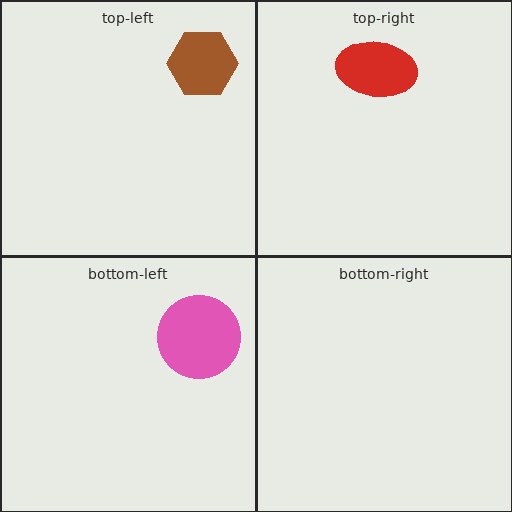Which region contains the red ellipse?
The top-right region.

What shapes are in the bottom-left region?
The pink circle.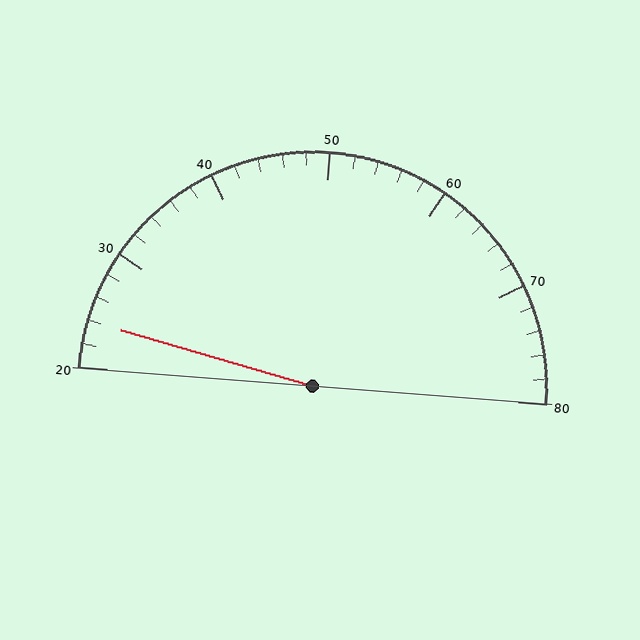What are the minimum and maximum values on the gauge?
The gauge ranges from 20 to 80.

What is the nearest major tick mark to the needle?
The nearest major tick mark is 20.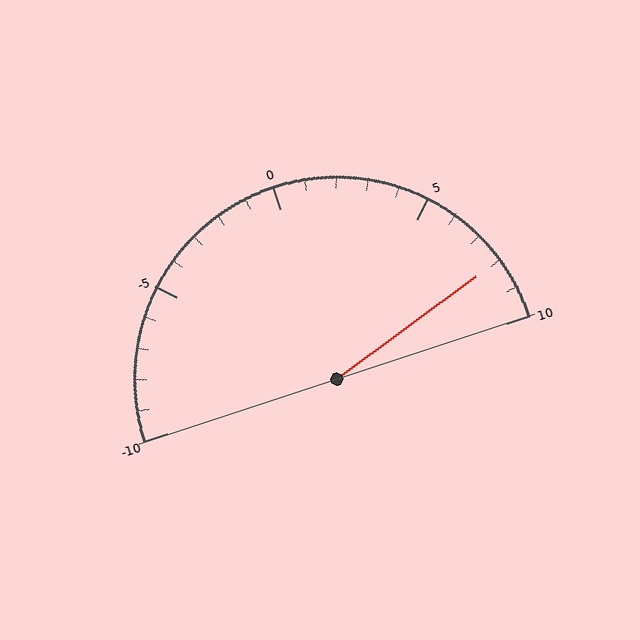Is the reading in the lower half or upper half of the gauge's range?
The reading is in the upper half of the range (-10 to 10).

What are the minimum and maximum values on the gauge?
The gauge ranges from -10 to 10.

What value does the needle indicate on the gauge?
The needle indicates approximately 8.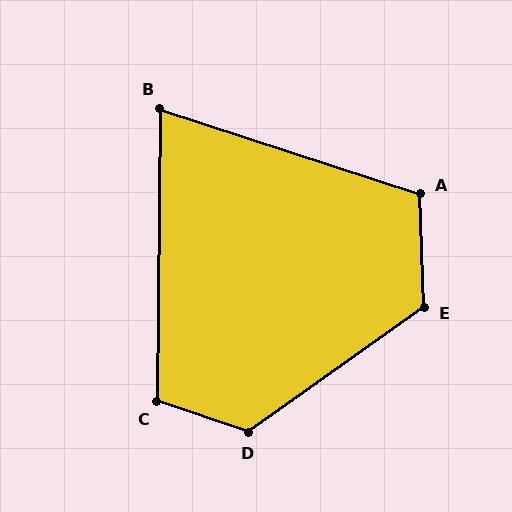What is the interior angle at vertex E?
Approximately 123 degrees (obtuse).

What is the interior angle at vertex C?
Approximately 108 degrees (obtuse).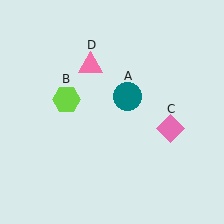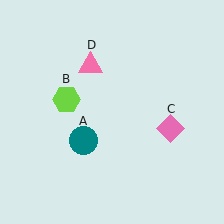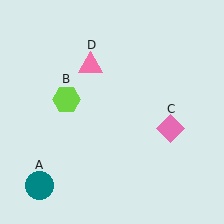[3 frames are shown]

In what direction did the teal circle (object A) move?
The teal circle (object A) moved down and to the left.